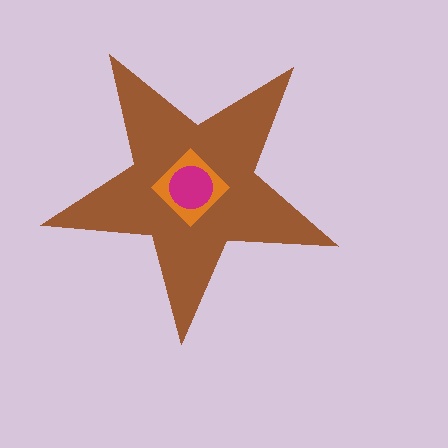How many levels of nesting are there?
3.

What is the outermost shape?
The brown star.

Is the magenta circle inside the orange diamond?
Yes.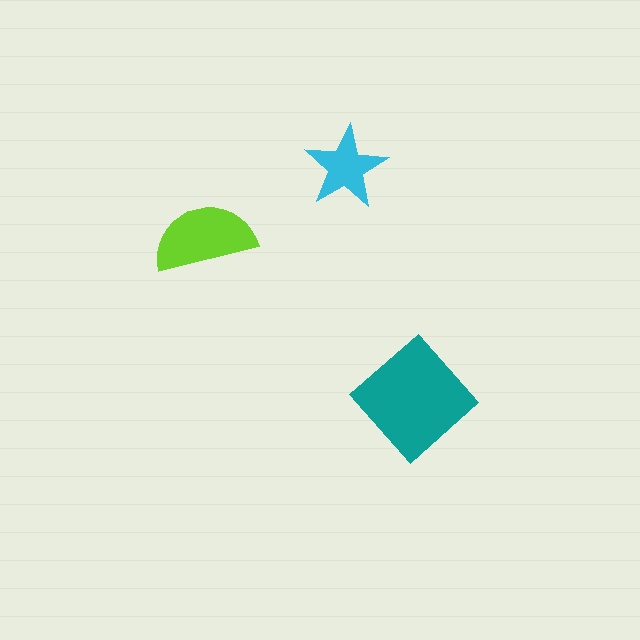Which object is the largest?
The teal diamond.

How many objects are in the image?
There are 3 objects in the image.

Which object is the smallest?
The cyan star.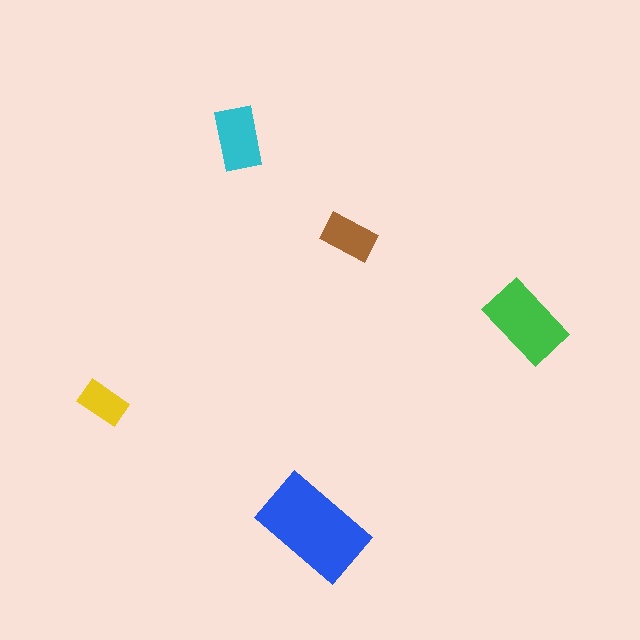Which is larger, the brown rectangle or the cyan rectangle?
The cyan one.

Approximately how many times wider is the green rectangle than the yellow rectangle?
About 1.5 times wider.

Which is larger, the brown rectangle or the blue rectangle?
The blue one.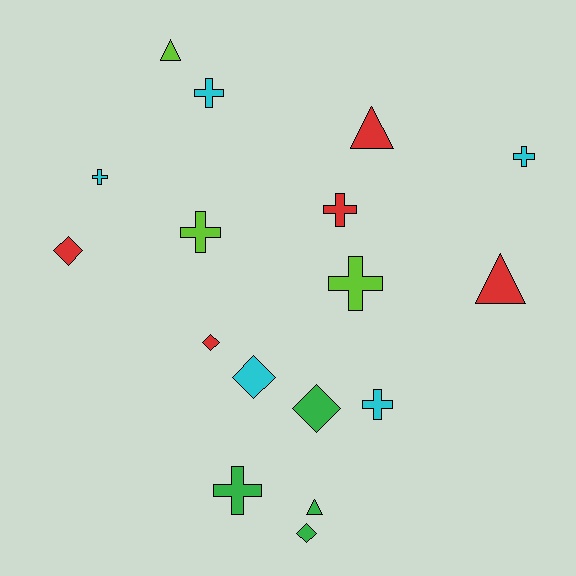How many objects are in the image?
There are 17 objects.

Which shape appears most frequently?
Cross, with 8 objects.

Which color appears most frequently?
Cyan, with 5 objects.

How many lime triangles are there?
There is 1 lime triangle.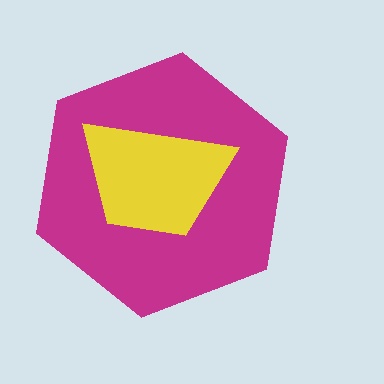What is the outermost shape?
The magenta hexagon.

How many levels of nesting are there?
2.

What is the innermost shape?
The yellow trapezoid.